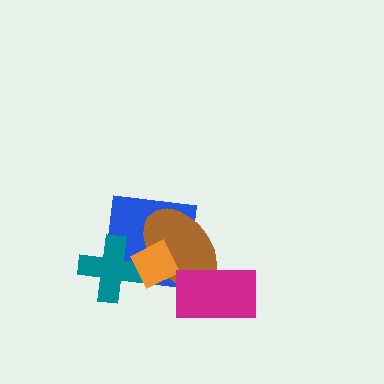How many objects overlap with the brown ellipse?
3 objects overlap with the brown ellipse.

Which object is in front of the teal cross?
The orange diamond is in front of the teal cross.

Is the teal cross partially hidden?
Yes, it is partially covered by another shape.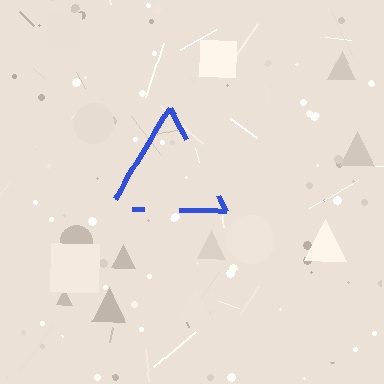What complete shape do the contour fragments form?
The contour fragments form a triangle.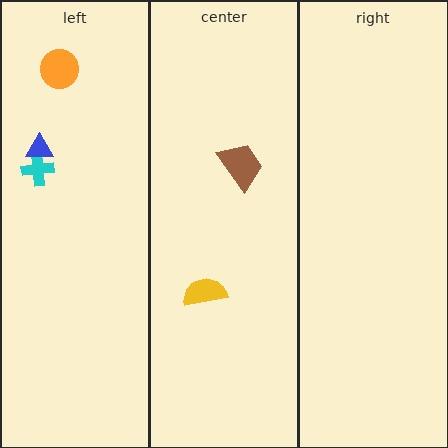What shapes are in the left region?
The cyan cross, the blue triangle, the orange circle.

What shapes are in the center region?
The brown trapezoid, the yellow semicircle.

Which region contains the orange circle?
The left region.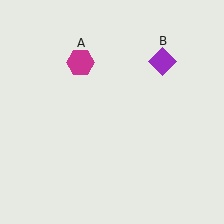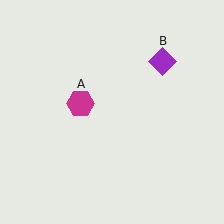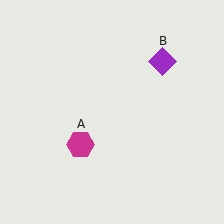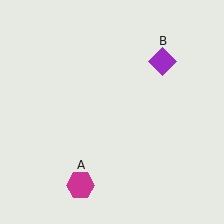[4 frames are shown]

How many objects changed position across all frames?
1 object changed position: magenta hexagon (object A).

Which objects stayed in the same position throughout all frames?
Purple diamond (object B) remained stationary.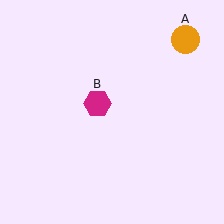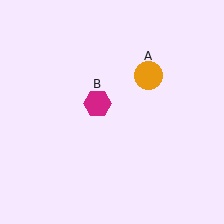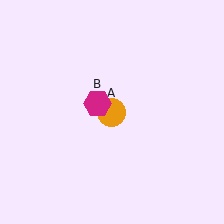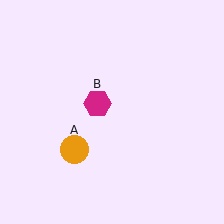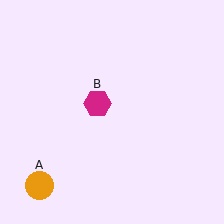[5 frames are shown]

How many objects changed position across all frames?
1 object changed position: orange circle (object A).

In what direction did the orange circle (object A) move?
The orange circle (object A) moved down and to the left.